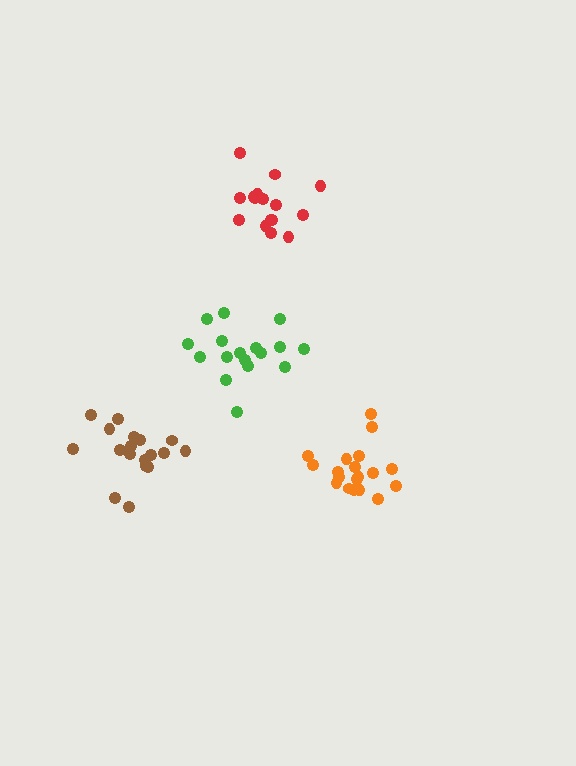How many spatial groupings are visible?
There are 4 spatial groupings.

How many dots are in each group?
Group 1: 16 dots, Group 2: 19 dots, Group 3: 17 dots, Group 4: 19 dots (71 total).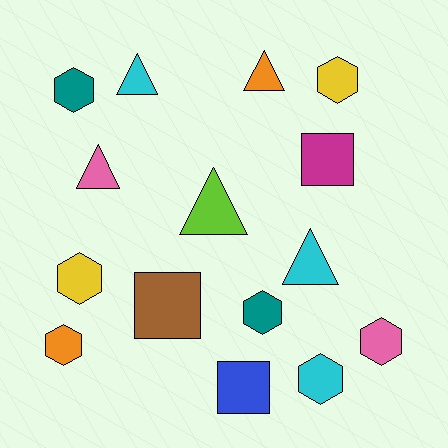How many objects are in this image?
There are 15 objects.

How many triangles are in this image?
There are 5 triangles.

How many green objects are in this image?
There are no green objects.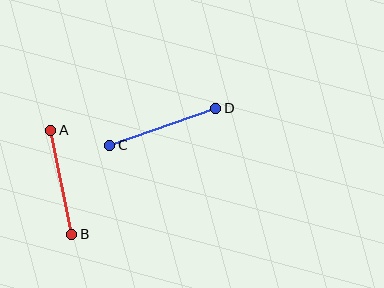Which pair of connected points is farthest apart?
Points C and D are farthest apart.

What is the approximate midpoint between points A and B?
The midpoint is at approximately (61, 182) pixels.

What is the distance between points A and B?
The distance is approximately 106 pixels.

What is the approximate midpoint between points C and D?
The midpoint is at approximately (163, 127) pixels.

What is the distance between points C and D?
The distance is approximately 112 pixels.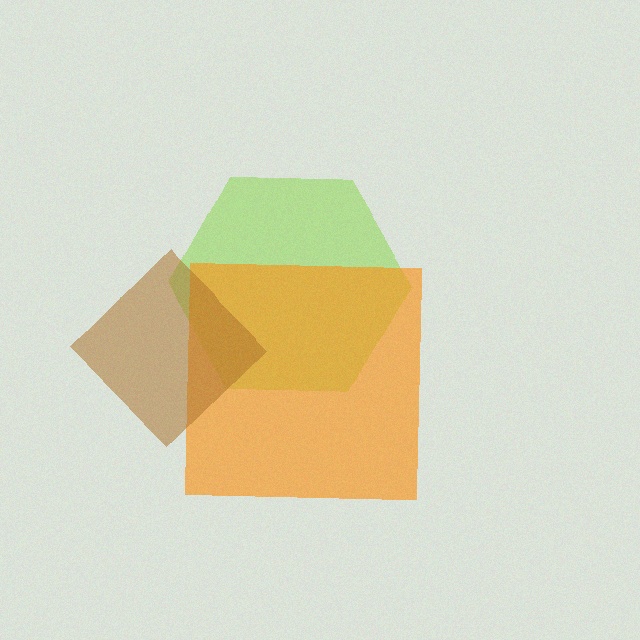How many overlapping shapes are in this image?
There are 3 overlapping shapes in the image.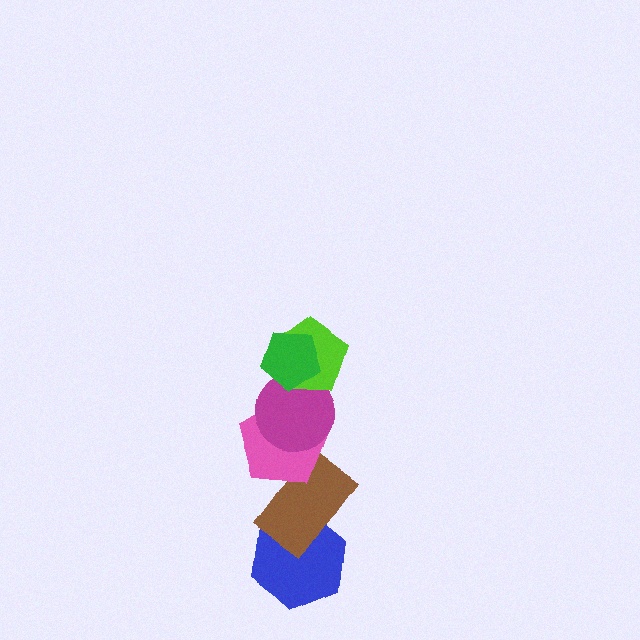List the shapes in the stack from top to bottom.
From top to bottom: the green pentagon, the lime pentagon, the magenta circle, the pink pentagon, the brown rectangle, the blue hexagon.